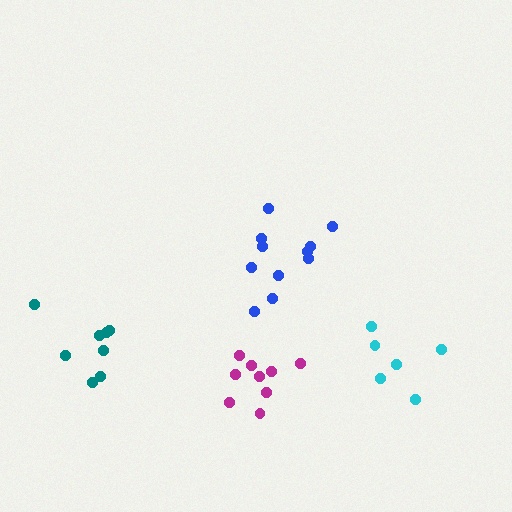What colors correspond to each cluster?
The clusters are colored: teal, blue, magenta, cyan.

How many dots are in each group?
Group 1: 8 dots, Group 2: 11 dots, Group 3: 9 dots, Group 4: 6 dots (34 total).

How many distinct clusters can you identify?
There are 4 distinct clusters.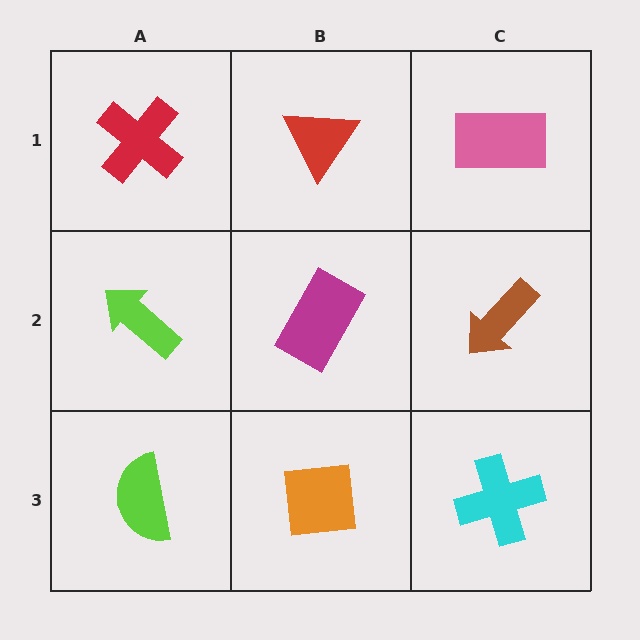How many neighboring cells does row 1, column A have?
2.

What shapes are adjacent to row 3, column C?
A brown arrow (row 2, column C), an orange square (row 3, column B).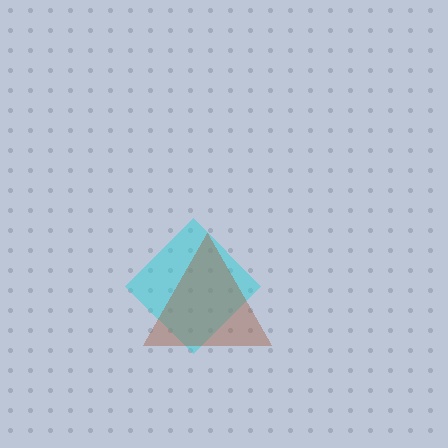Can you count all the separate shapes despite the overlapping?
Yes, there are 2 separate shapes.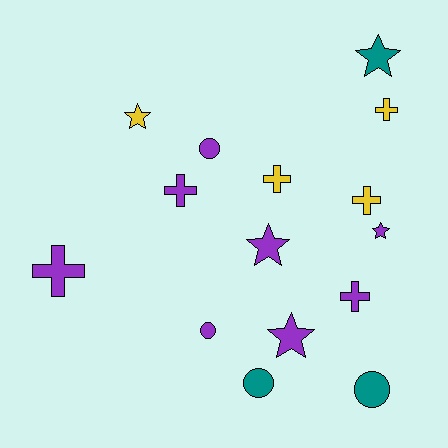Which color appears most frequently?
Purple, with 8 objects.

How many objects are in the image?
There are 15 objects.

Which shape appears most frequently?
Cross, with 6 objects.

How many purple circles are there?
There are 2 purple circles.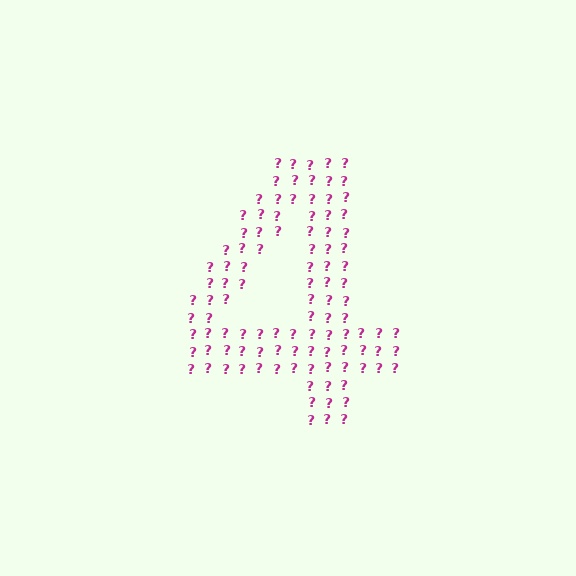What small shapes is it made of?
It is made of small question marks.